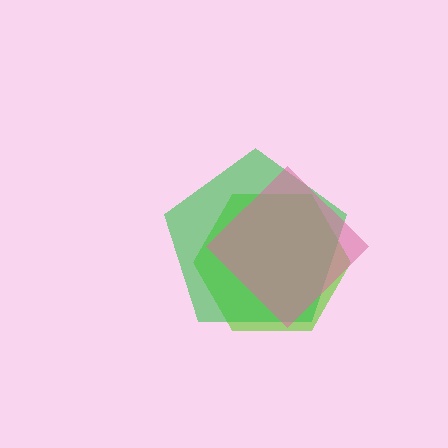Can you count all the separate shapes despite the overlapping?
Yes, there are 3 separate shapes.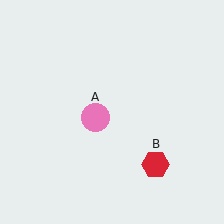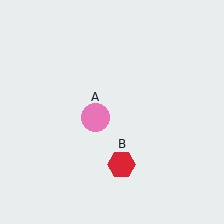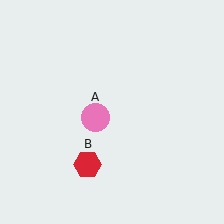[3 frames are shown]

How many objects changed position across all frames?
1 object changed position: red hexagon (object B).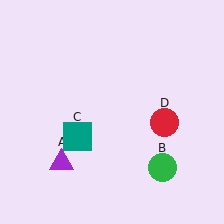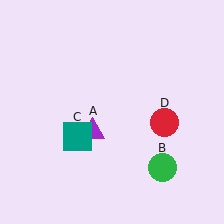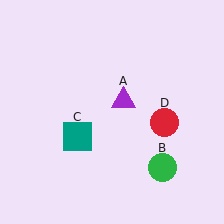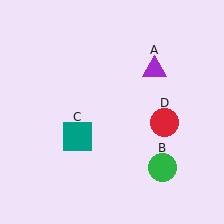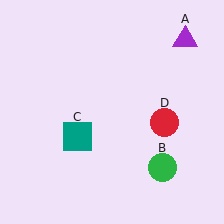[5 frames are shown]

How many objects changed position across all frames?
1 object changed position: purple triangle (object A).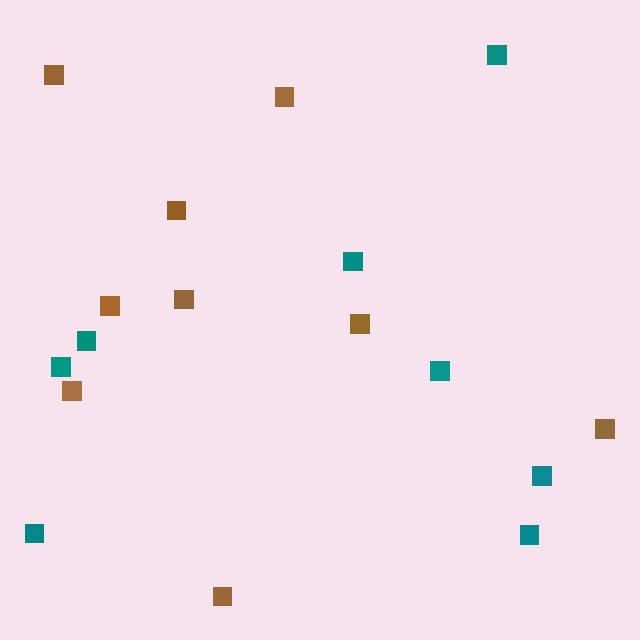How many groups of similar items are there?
There are 2 groups: one group of brown squares (9) and one group of teal squares (8).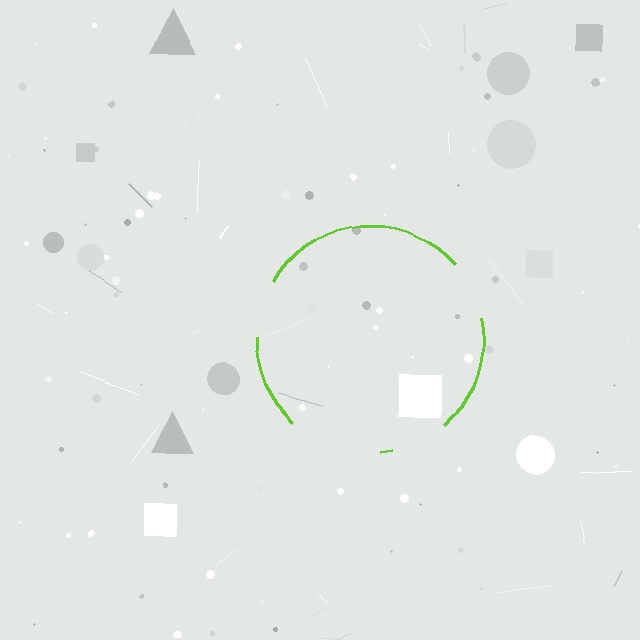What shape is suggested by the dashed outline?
The dashed outline suggests a circle.